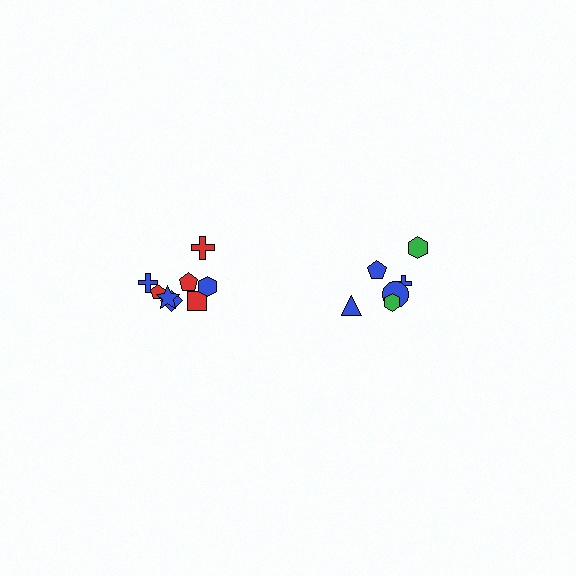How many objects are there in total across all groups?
There are 14 objects.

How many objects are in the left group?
There are 8 objects.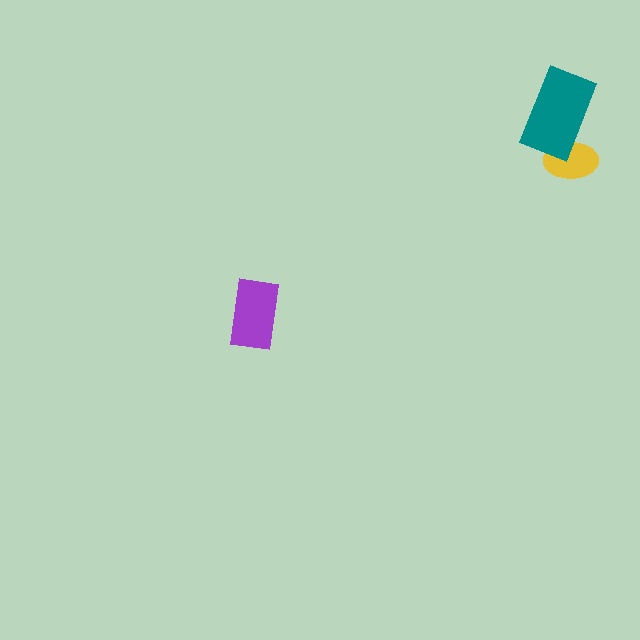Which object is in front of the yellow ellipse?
The teal rectangle is in front of the yellow ellipse.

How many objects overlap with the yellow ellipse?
1 object overlaps with the yellow ellipse.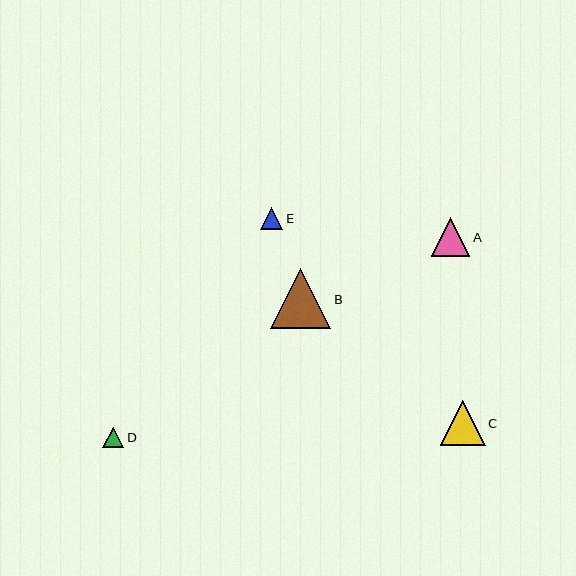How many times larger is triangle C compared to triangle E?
Triangle C is approximately 2.0 times the size of triangle E.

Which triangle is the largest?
Triangle B is the largest with a size of approximately 61 pixels.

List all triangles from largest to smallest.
From largest to smallest: B, C, A, E, D.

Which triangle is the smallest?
Triangle D is the smallest with a size of approximately 21 pixels.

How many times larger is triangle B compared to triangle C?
Triangle B is approximately 1.3 times the size of triangle C.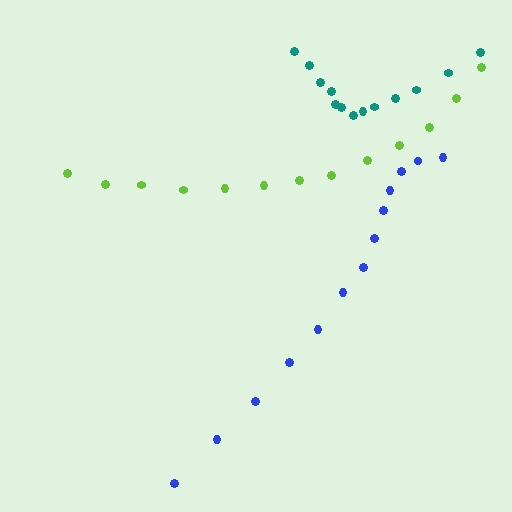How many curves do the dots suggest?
There are 3 distinct paths.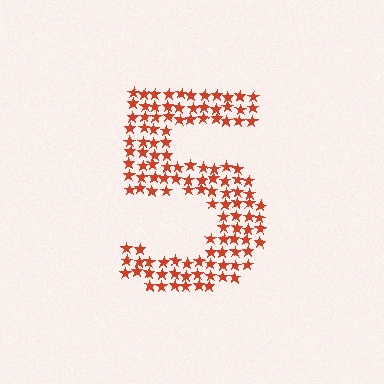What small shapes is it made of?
It is made of small stars.